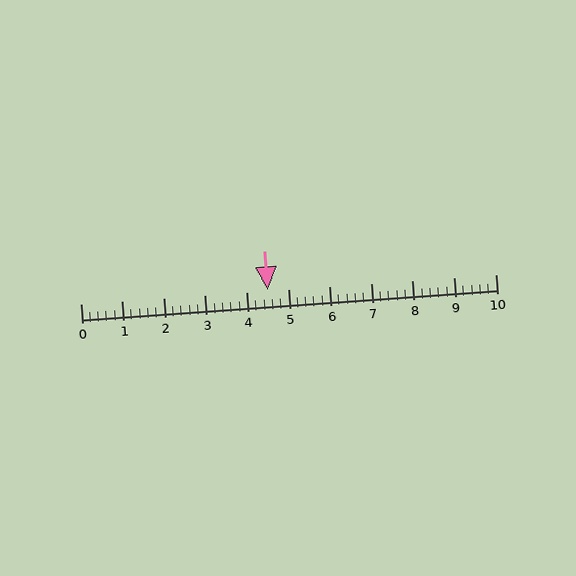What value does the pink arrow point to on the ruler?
The pink arrow points to approximately 4.5.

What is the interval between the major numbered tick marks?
The major tick marks are spaced 1 units apart.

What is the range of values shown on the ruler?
The ruler shows values from 0 to 10.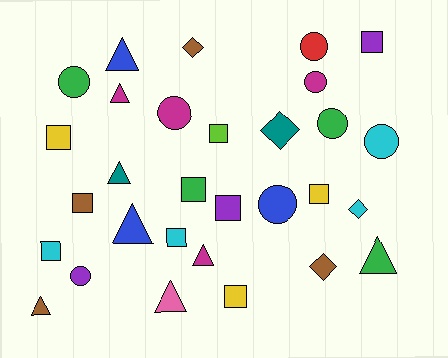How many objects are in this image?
There are 30 objects.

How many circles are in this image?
There are 8 circles.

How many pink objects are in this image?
There is 1 pink object.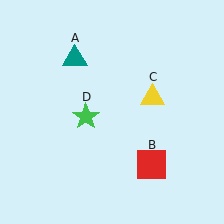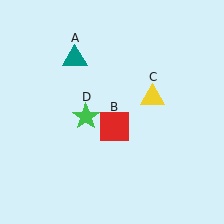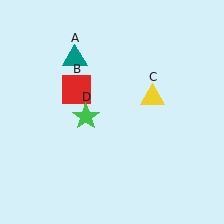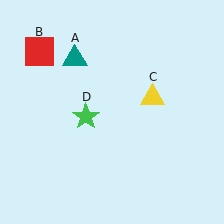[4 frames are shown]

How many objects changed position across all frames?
1 object changed position: red square (object B).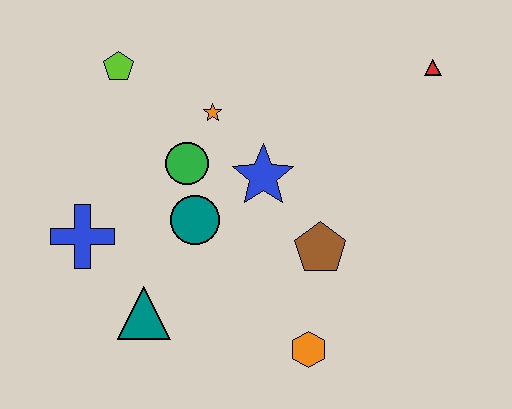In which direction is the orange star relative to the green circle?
The orange star is above the green circle.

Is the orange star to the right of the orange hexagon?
No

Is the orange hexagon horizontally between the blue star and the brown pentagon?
Yes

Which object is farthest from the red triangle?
The blue cross is farthest from the red triangle.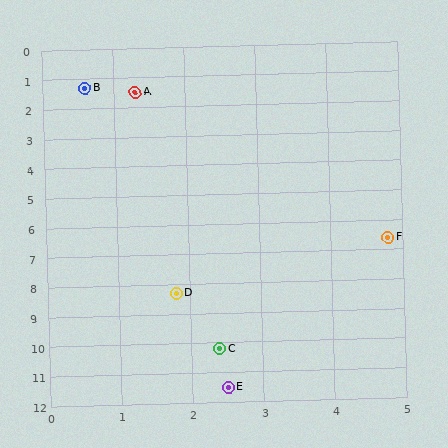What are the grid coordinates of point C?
Point C is at approximately (2.4, 10.2).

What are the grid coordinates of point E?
Point E is at approximately (2.5, 11.5).